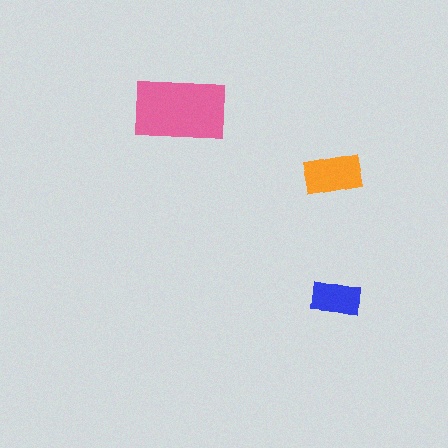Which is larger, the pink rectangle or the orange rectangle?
The pink one.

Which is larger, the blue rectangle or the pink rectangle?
The pink one.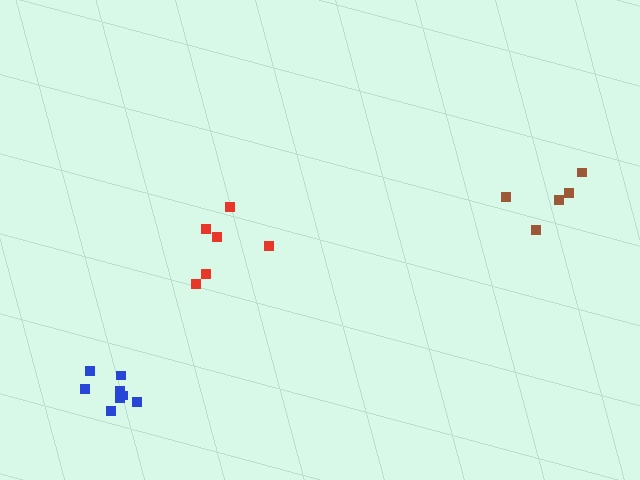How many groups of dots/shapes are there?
There are 3 groups.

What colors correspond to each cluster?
The clusters are colored: blue, red, brown.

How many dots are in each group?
Group 1: 8 dots, Group 2: 6 dots, Group 3: 5 dots (19 total).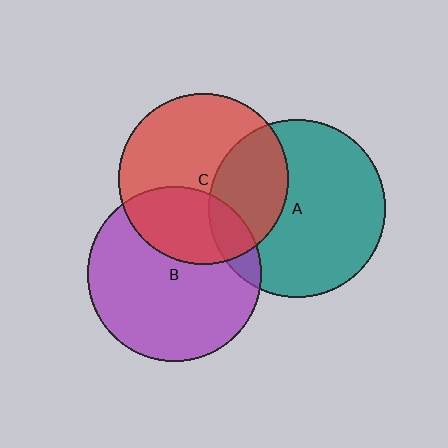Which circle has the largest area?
Circle A (teal).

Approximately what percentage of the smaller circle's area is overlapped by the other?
Approximately 30%.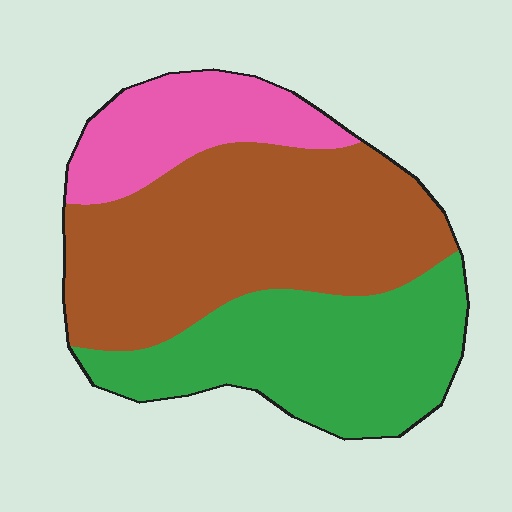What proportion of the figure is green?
Green covers about 35% of the figure.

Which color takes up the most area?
Brown, at roughly 50%.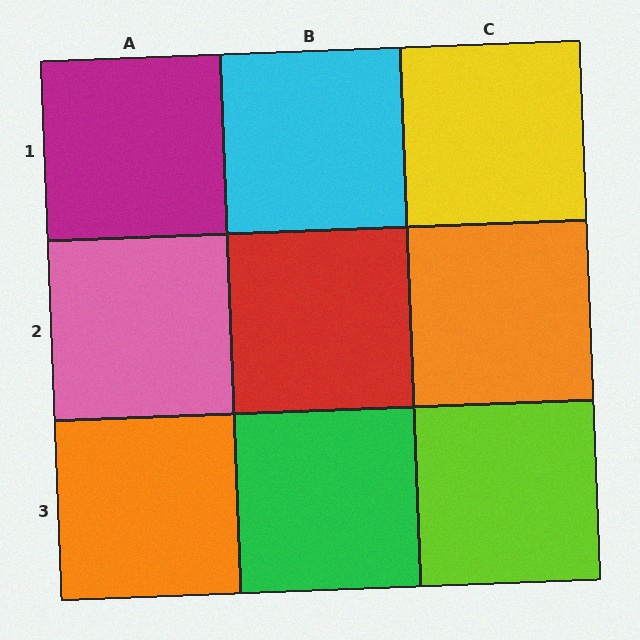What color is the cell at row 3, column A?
Orange.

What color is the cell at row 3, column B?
Green.